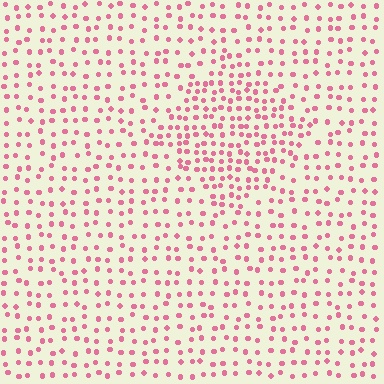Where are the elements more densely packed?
The elements are more densely packed inside the diamond boundary.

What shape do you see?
I see a diamond.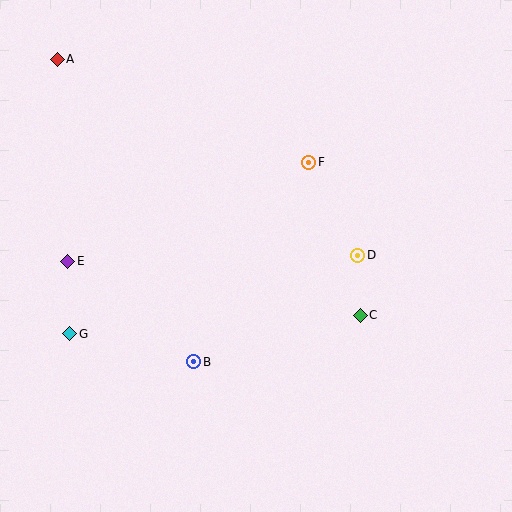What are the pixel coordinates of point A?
Point A is at (57, 59).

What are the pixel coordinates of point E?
Point E is at (68, 261).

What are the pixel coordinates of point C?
Point C is at (360, 315).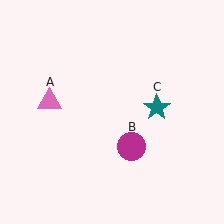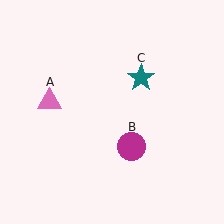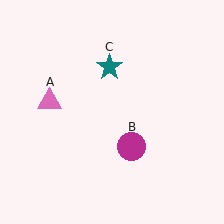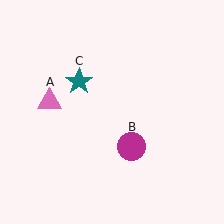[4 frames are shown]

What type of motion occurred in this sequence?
The teal star (object C) rotated counterclockwise around the center of the scene.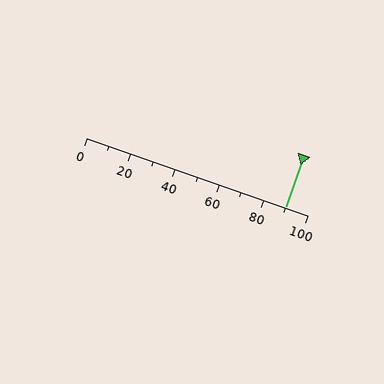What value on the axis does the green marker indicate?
The marker indicates approximately 90.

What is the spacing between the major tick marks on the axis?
The major ticks are spaced 20 apart.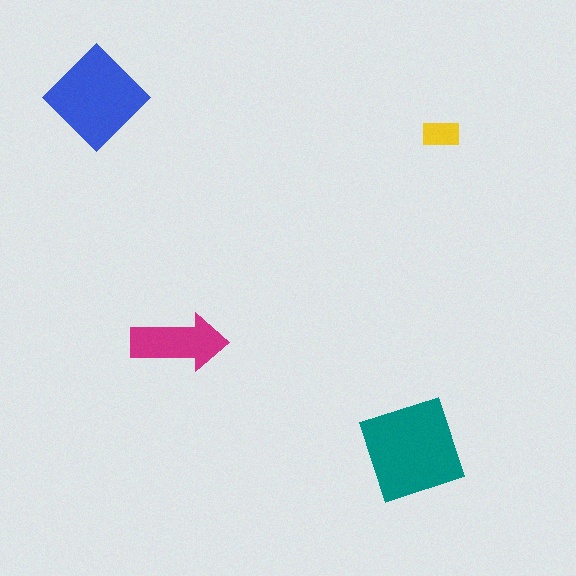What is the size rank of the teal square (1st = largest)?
1st.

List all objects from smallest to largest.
The yellow rectangle, the magenta arrow, the blue diamond, the teal square.